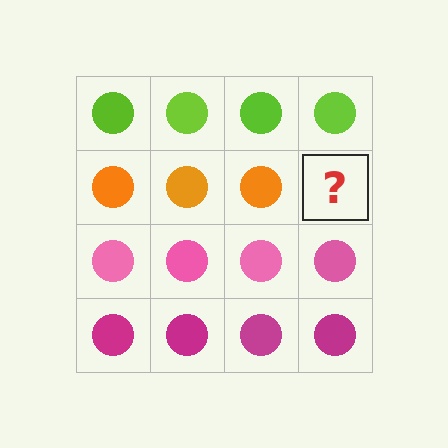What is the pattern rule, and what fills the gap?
The rule is that each row has a consistent color. The gap should be filled with an orange circle.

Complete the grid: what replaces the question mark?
The question mark should be replaced with an orange circle.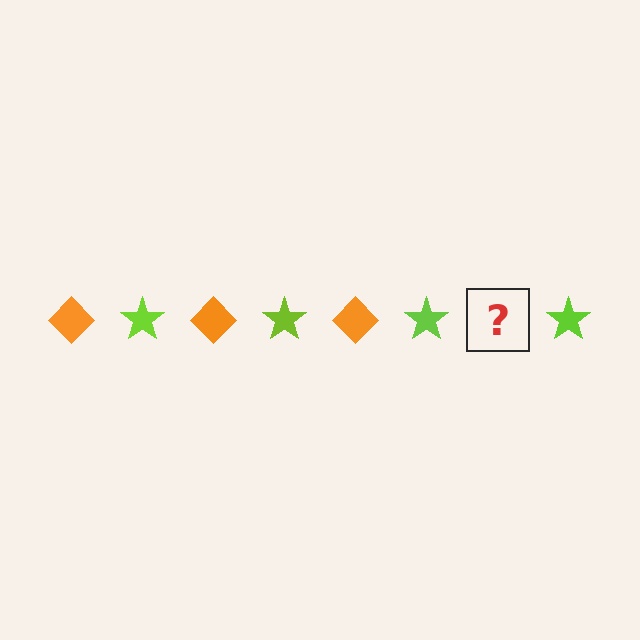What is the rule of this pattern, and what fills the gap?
The rule is that the pattern alternates between orange diamond and lime star. The gap should be filled with an orange diamond.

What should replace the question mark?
The question mark should be replaced with an orange diamond.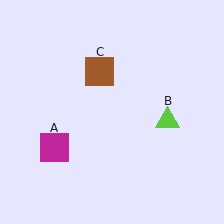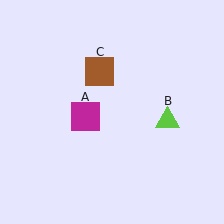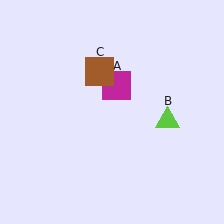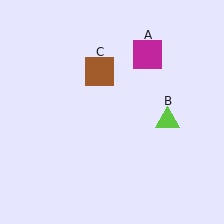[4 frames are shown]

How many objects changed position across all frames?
1 object changed position: magenta square (object A).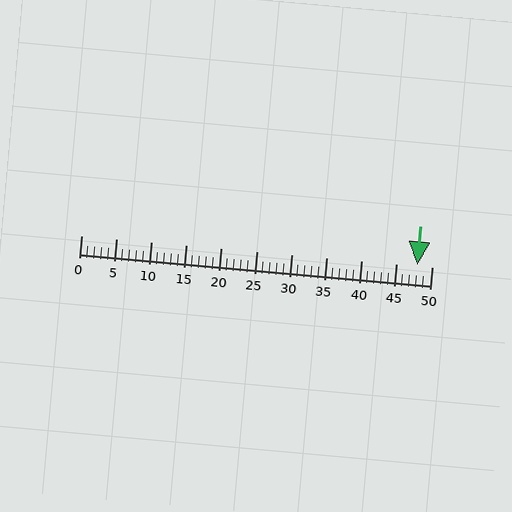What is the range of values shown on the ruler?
The ruler shows values from 0 to 50.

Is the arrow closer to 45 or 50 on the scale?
The arrow is closer to 50.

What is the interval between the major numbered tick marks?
The major tick marks are spaced 5 units apart.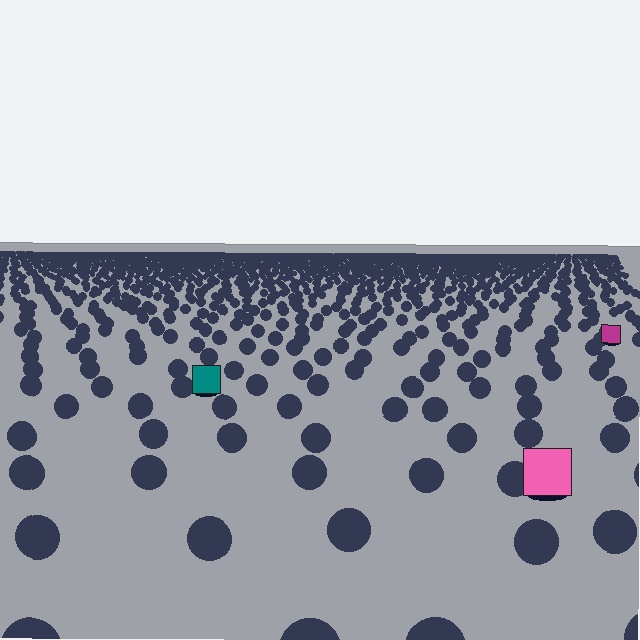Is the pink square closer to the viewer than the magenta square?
Yes. The pink square is closer — you can tell from the texture gradient: the ground texture is coarser near it.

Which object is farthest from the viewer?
The magenta square is farthest from the viewer. It appears smaller and the ground texture around it is denser.